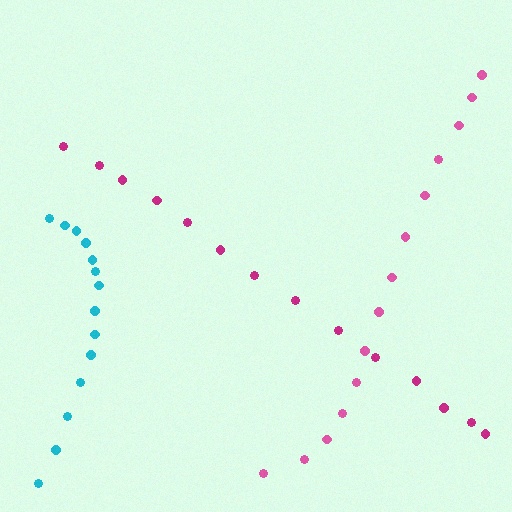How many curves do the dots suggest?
There are 3 distinct paths.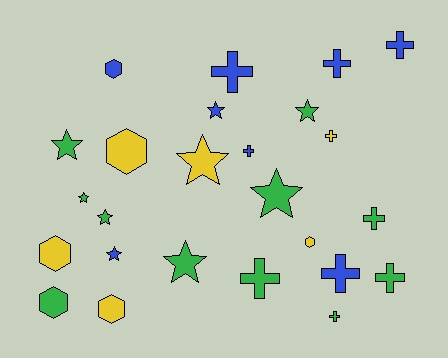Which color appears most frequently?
Green, with 11 objects.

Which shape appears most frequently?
Cross, with 10 objects.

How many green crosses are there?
There are 4 green crosses.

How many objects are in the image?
There are 25 objects.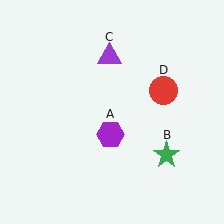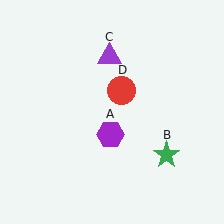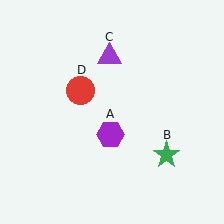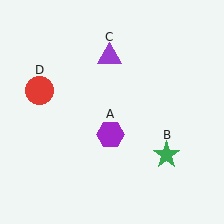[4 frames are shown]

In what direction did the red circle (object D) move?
The red circle (object D) moved left.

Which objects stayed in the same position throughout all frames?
Purple hexagon (object A) and green star (object B) and purple triangle (object C) remained stationary.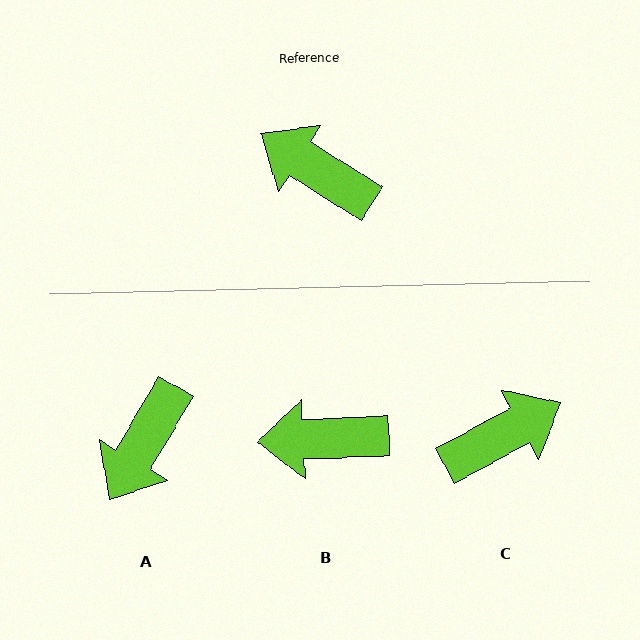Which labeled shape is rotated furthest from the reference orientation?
C, about 119 degrees away.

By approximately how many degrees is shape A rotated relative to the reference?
Approximately 92 degrees counter-clockwise.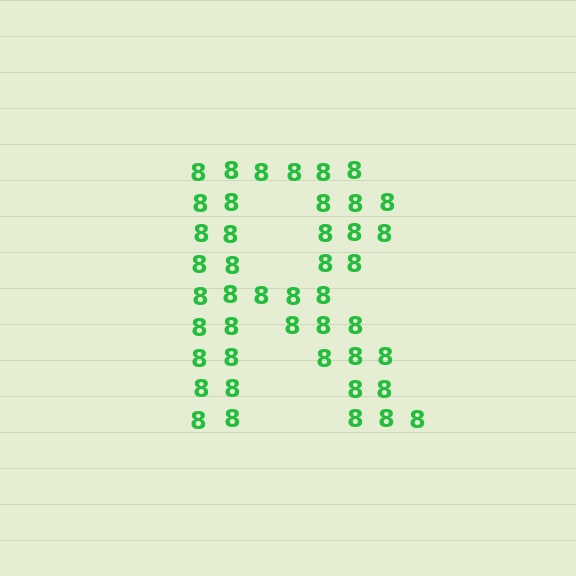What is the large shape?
The large shape is the letter R.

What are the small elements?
The small elements are digit 8's.